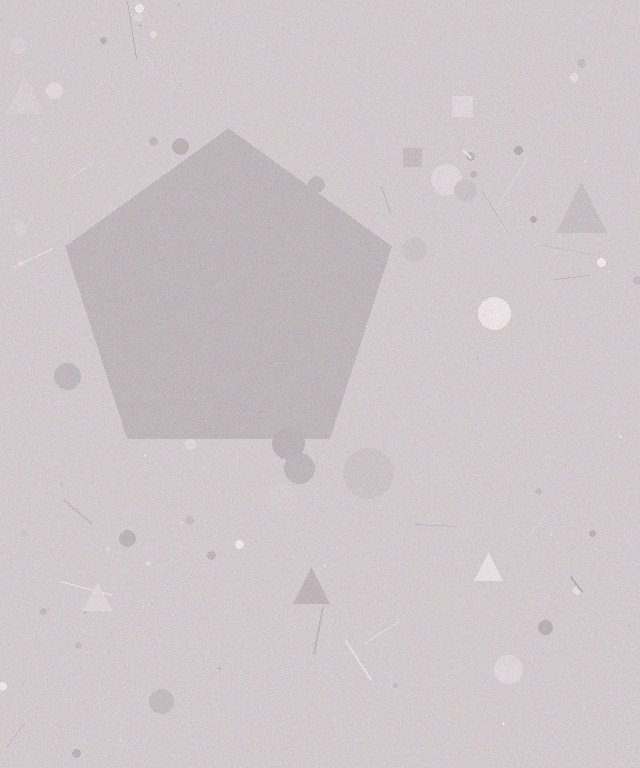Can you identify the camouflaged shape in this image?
The camouflaged shape is a pentagon.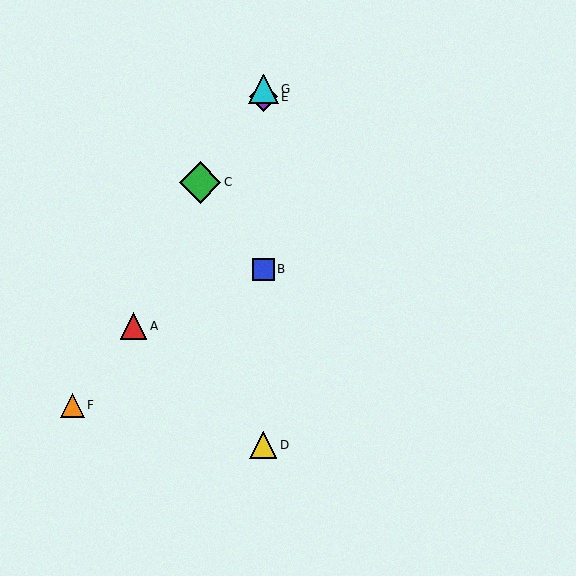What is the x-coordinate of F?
Object F is at x≈72.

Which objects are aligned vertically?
Objects B, D, E, G are aligned vertically.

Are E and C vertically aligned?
No, E is at x≈263 and C is at x≈200.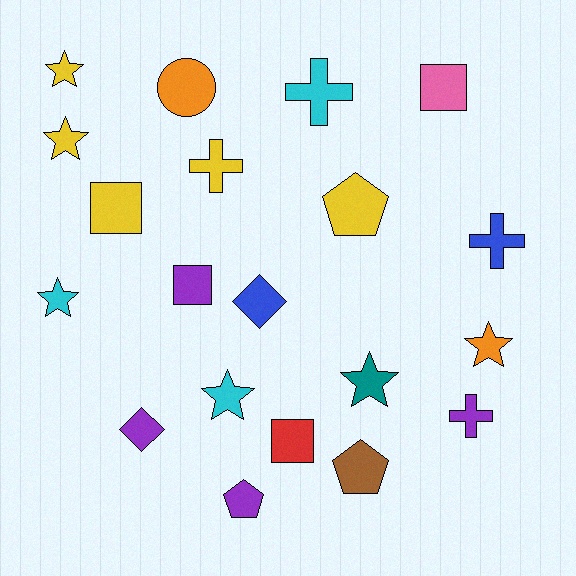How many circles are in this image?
There is 1 circle.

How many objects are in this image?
There are 20 objects.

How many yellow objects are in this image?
There are 5 yellow objects.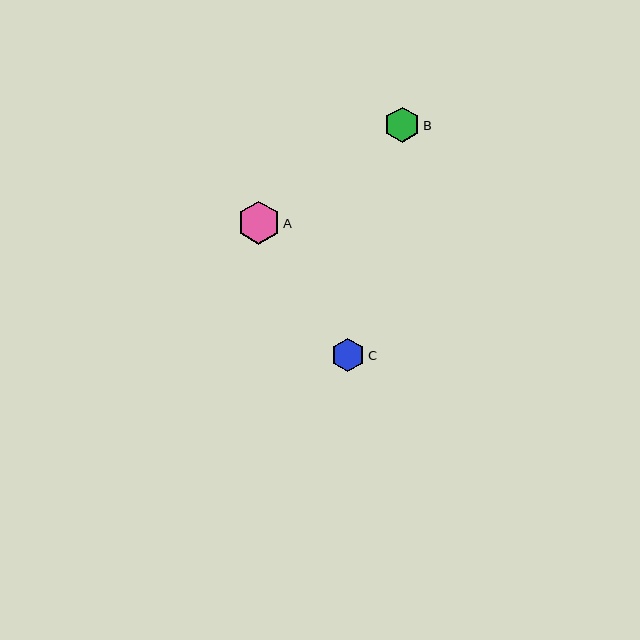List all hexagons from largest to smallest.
From largest to smallest: A, B, C.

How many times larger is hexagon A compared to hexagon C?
Hexagon A is approximately 1.3 times the size of hexagon C.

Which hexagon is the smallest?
Hexagon C is the smallest with a size of approximately 34 pixels.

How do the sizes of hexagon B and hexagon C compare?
Hexagon B and hexagon C are approximately the same size.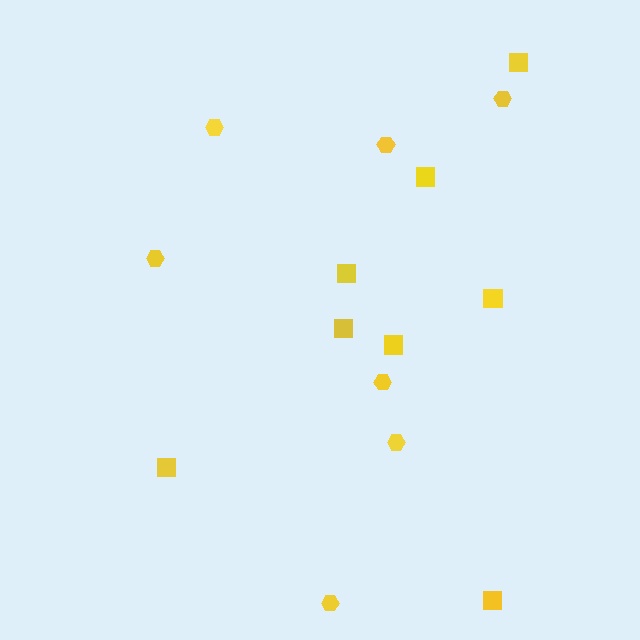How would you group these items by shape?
There are 2 groups: one group of squares (8) and one group of hexagons (7).